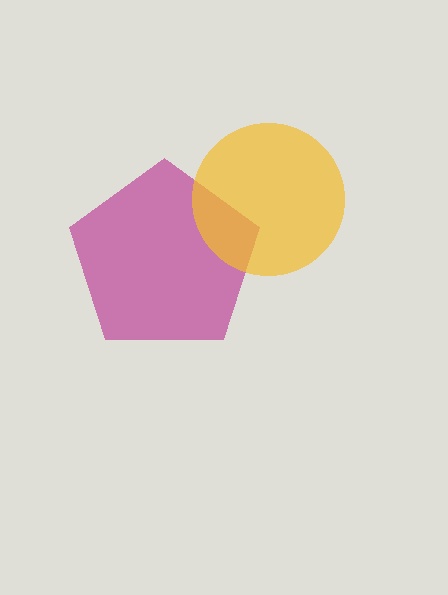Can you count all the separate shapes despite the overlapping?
Yes, there are 2 separate shapes.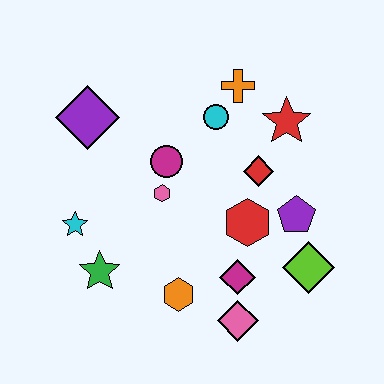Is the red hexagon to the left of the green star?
No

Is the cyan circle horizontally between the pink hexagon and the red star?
Yes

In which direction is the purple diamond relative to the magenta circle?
The purple diamond is to the left of the magenta circle.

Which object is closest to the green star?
The cyan star is closest to the green star.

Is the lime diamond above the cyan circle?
No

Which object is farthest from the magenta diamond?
The purple diamond is farthest from the magenta diamond.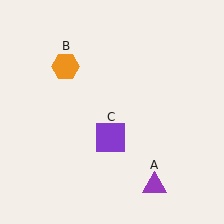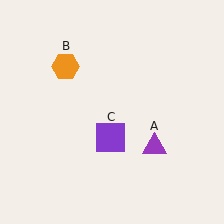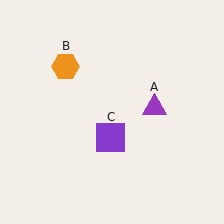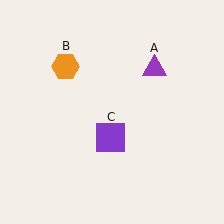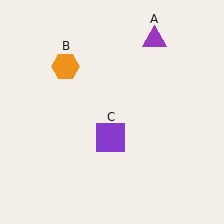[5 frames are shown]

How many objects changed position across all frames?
1 object changed position: purple triangle (object A).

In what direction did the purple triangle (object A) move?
The purple triangle (object A) moved up.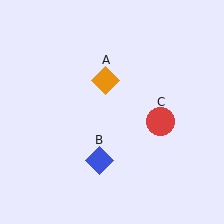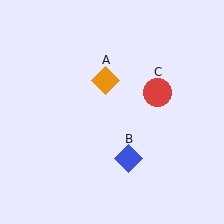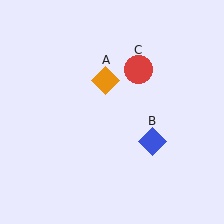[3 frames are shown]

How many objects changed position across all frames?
2 objects changed position: blue diamond (object B), red circle (object C).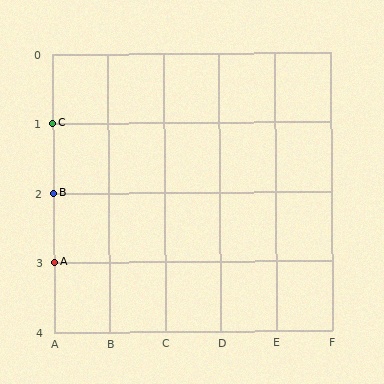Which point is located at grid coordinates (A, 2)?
Point B is at (A, 2).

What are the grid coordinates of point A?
Point A is at grid coordinates (A, 3).